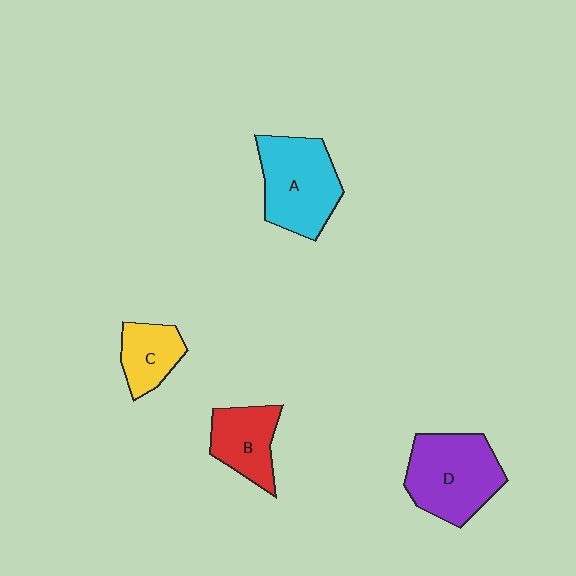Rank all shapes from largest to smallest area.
From largest to smallest: D (purple), A (cyan), B (red), C (yellow).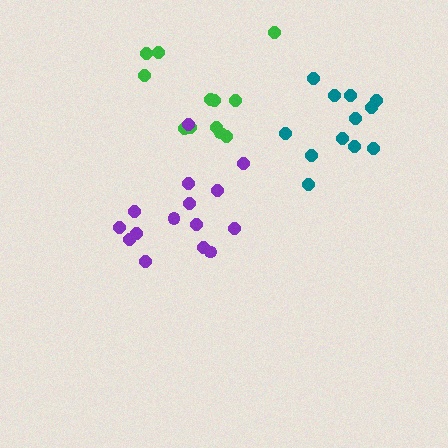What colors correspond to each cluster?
The clusters are colored: green, purple, teal.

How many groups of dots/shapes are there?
There are 3 groups.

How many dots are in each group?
Group 1: 12 dots, Group 2: 15 dots, Group 3: 12 dots (39 total).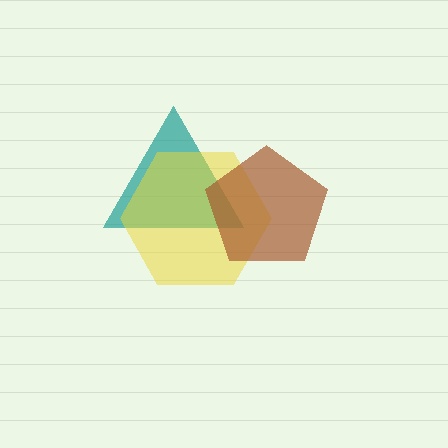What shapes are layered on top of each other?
The layered shapes are: a teal triangle, a yellow hexagon, a brown pentagon.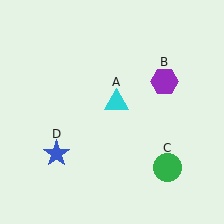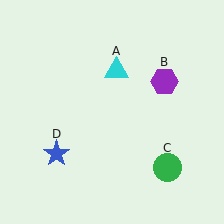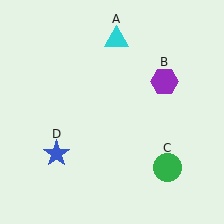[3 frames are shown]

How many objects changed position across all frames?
1 object changed position: cyan triangle (object A).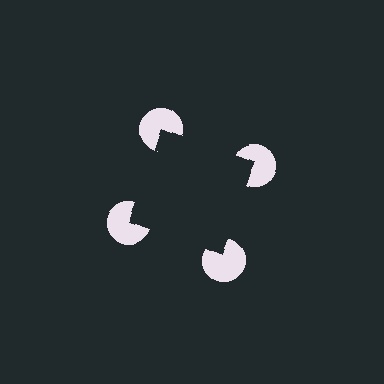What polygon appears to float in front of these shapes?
An illusory square — its edges are inferred from the aligned wedge cuts in the pac-man discs, not physically drawn.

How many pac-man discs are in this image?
There are 4 — one at each vertex of the illusory square.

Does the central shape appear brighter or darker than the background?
It typically appears slightly darker than the background, even though no actual brightness change is drawn.